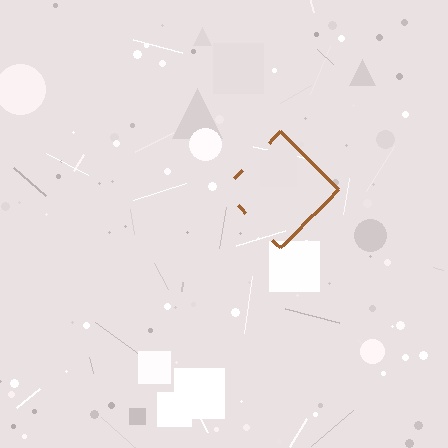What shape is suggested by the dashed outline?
The dashed outline suggests a diamond.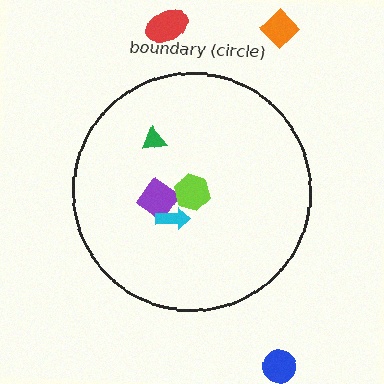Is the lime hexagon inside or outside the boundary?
Inside.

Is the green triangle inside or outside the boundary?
Inside.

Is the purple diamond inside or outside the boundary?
Inside.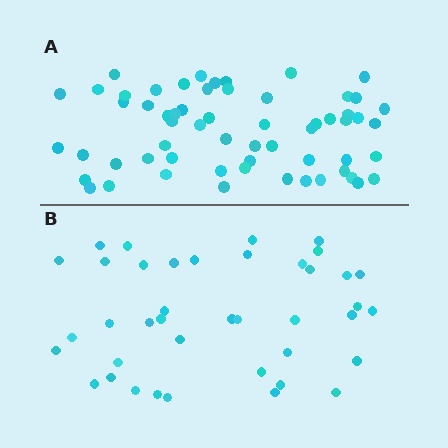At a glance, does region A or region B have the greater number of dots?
Region A (the top region) has more dots.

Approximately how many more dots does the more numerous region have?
Region A has approximately 20 more dots than region B.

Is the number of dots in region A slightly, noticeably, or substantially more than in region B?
Region A has substantially more. The ratio is roughly 1.5 to 1.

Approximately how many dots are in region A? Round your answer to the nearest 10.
About 60 dots.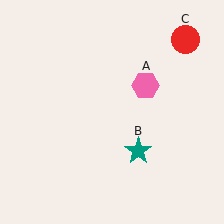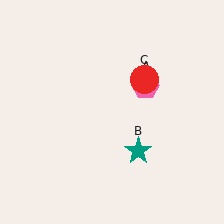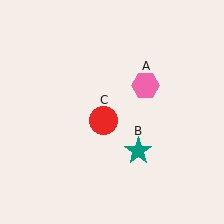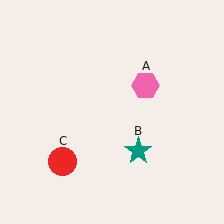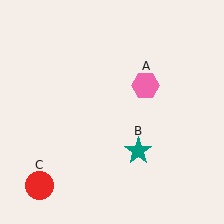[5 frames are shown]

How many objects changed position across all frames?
1 object changed position: red circle (object C).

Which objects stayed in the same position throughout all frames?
Pink hexagon (object A) and teal star (object B) remained stationary.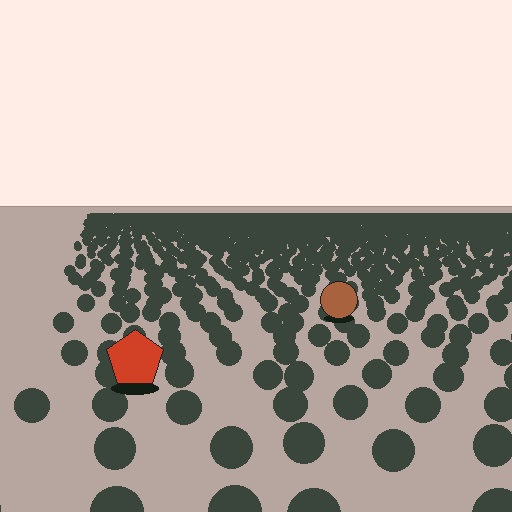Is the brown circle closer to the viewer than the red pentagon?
No. The red pentagon is closer — you can tell from the texture gradient: the ground texture is coarser near it.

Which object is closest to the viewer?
The red pentagon is closest. The texture marks near it are larger and more spread out.